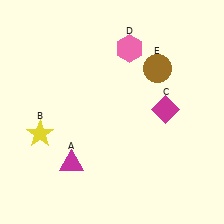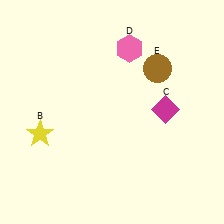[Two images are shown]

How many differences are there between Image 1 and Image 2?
There is 1 difference between the two images.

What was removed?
The magenta triangle (A) was removed in Image 2.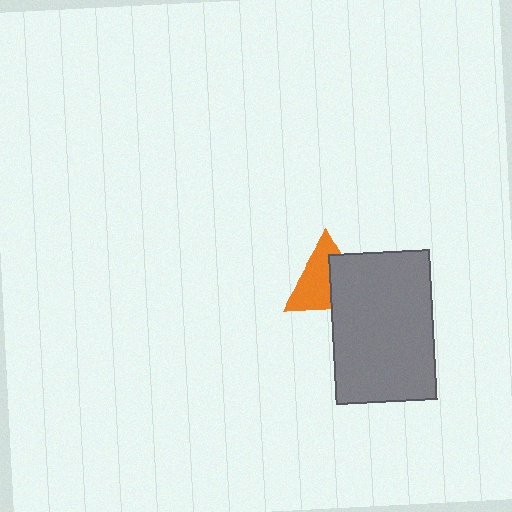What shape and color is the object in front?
The object in front is a gray rectangle.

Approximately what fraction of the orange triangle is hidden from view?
Roughly 44% of the orange triangle is hidden behind the gray rectangle.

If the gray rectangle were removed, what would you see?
You would see the complete orange triangle.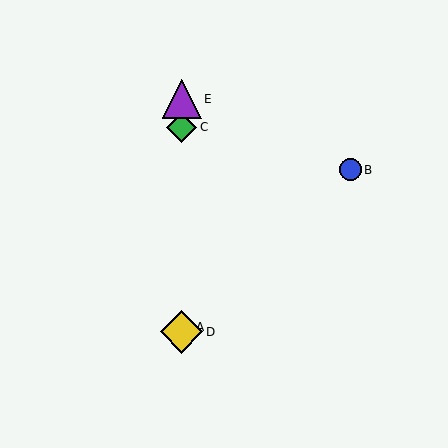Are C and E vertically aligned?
Yes, both are at x≈182.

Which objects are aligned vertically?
Objects A, C, D, E are aligned vertically.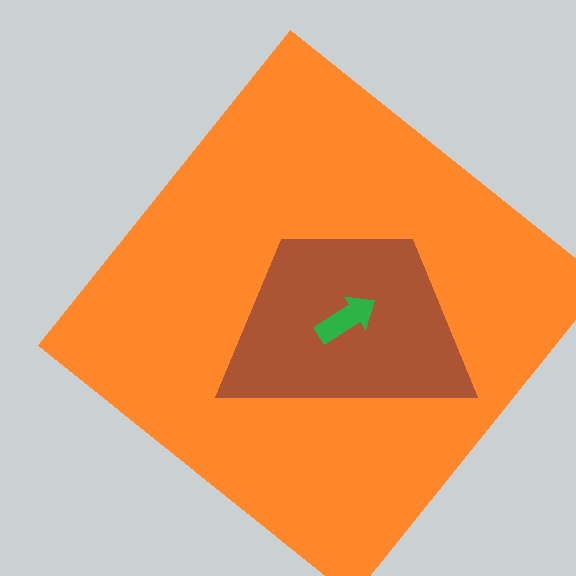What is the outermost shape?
The orange diamond.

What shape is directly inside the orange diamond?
The brown trapezoid.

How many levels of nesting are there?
3.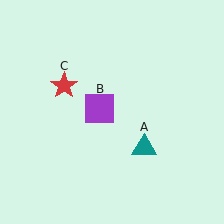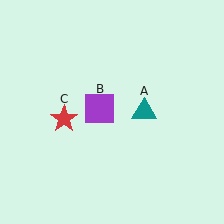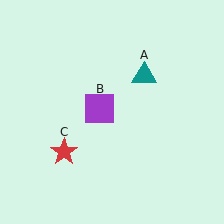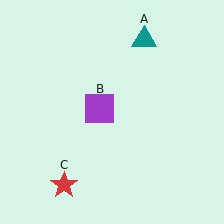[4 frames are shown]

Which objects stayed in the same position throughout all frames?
Purple square (object B) remained stationary.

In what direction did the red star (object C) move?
The red star (object C) moved down.